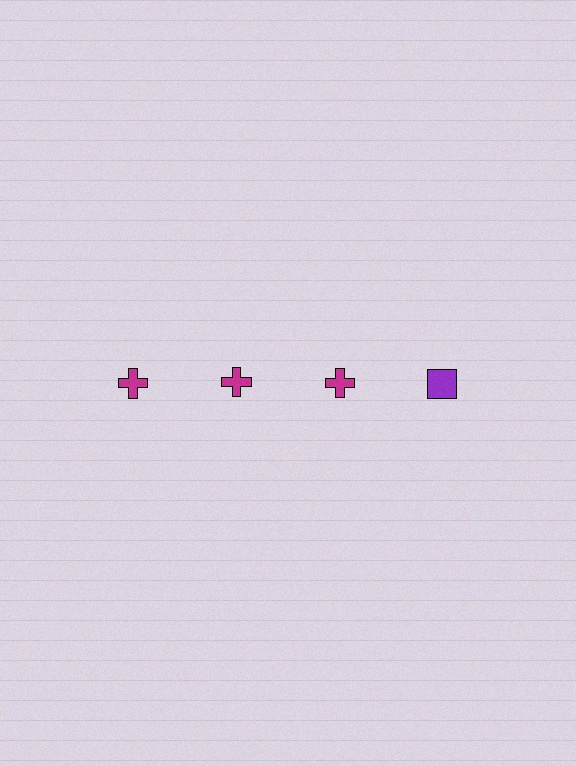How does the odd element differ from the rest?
It differs in both color (purple instead of magenta) and shape (square instead of cross).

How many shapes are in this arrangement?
There are 4 shapes arranged in a grid pattern.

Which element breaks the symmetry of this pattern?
The purple square in the top row, second from right column breaks the symmetry. All other shapes are magenta crosses.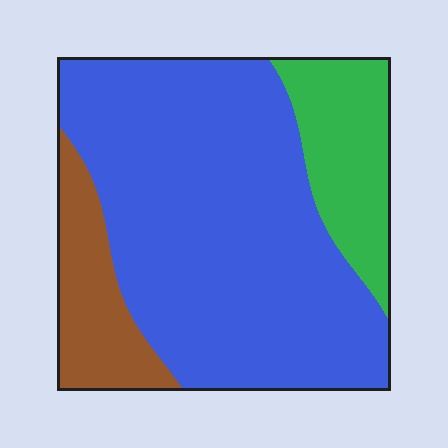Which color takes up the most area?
Blue, at roughly 70%.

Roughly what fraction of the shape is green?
Green covers roughly 15% of the shape.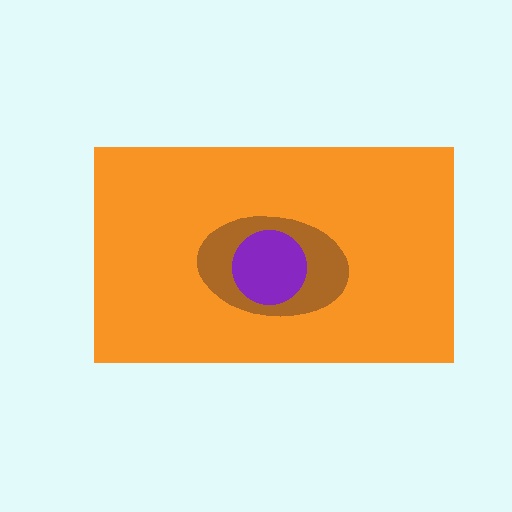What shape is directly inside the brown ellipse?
The purple circle.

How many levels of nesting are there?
3.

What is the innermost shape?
The purple circle.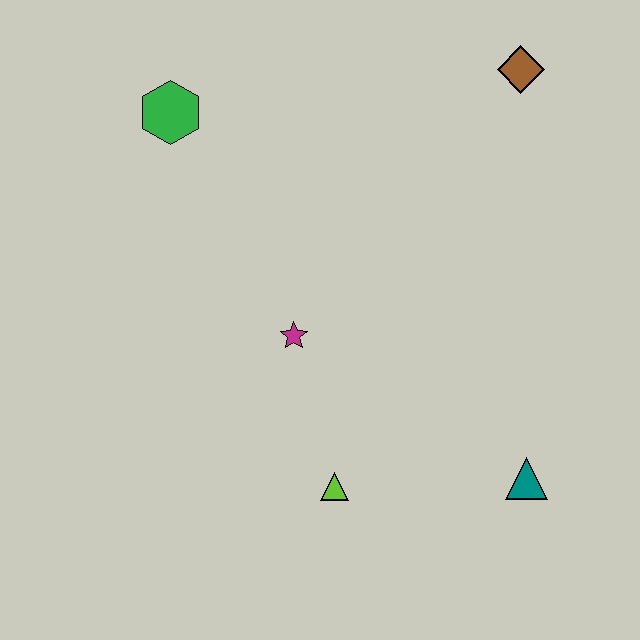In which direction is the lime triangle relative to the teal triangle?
The lime triangle is to the left of the teal triangle.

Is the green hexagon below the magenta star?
No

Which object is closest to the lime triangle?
The magenta star is closest to the lime triangle.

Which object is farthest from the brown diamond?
The lime triangle is farthest from the brown diamond.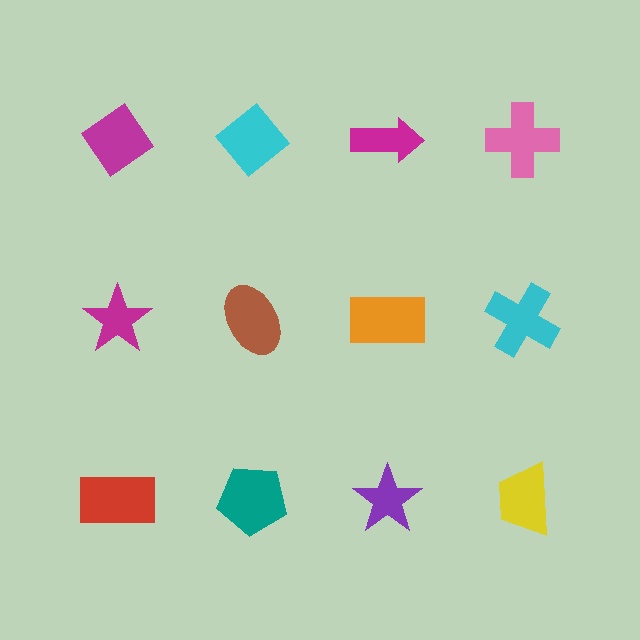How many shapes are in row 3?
4 shapes.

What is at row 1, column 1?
A magenta diamond.